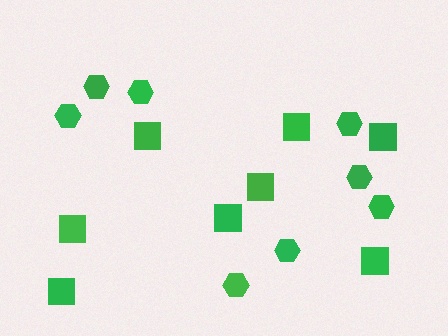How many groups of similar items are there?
There are 2 groups: one group of squares (8) and one group of hexagons (8).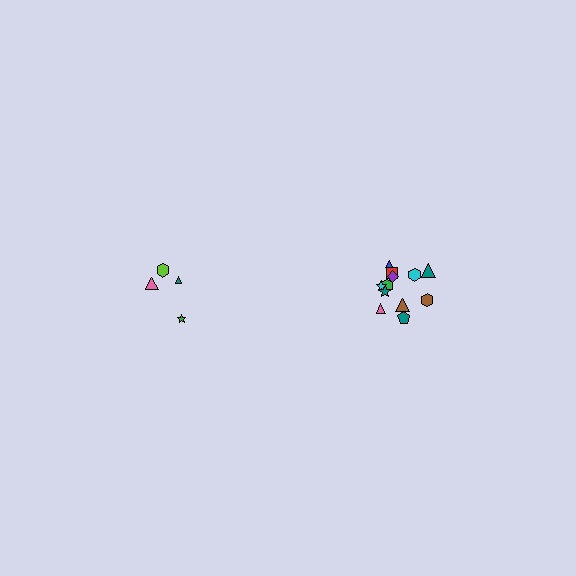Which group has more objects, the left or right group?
The right group.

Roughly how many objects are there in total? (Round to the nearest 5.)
Roughly 15 objects in total.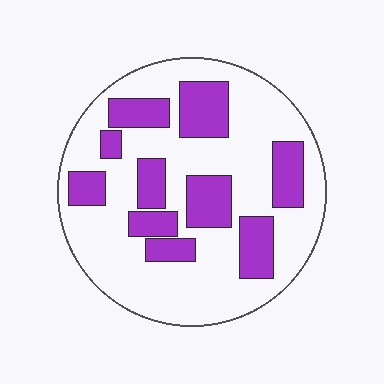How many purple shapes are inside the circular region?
10.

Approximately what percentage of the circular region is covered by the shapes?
Approximately 30%.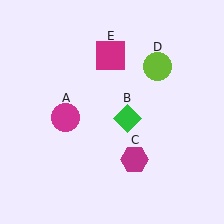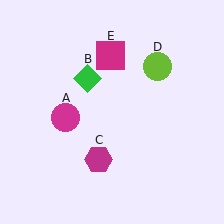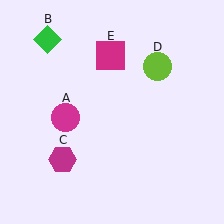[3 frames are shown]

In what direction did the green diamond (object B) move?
The green diamond (object B) moved up and to the left.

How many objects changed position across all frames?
2 objects changed position: green diamond (object B), magenta hexagon (object C).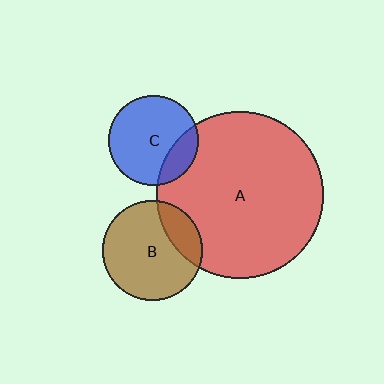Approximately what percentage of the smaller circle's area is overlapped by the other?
Approximately 20%.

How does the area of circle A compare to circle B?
Approximately 2.8 times.